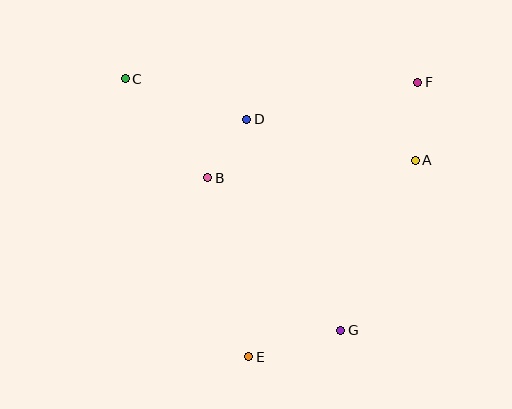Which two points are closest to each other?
Points B and D are closest to each other.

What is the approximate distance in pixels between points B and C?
The distance between B and C is approximately 129 pixels.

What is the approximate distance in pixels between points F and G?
The distance between F and G is approximately 260 pixels.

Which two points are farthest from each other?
Points C and G are farthest from each other.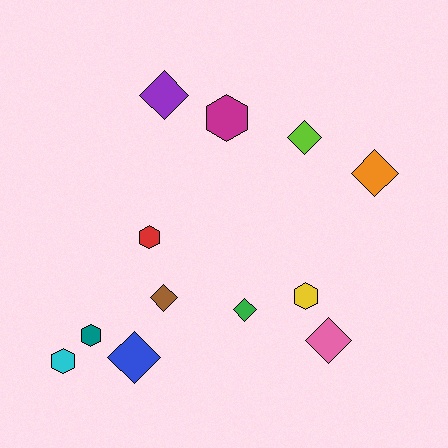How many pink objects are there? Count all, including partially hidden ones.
There is 1 pink object.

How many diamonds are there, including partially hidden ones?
There are 7 diamonds.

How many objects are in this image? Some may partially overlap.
There are 12 objects.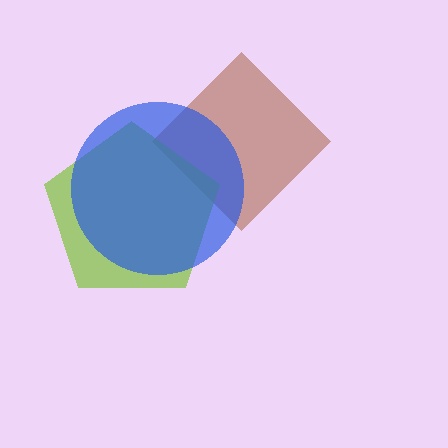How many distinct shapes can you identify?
There are 3 distinct shapes: a brown diamond, a lime pentagon, a blue circle.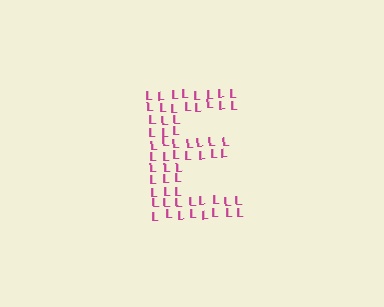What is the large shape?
The large shape is the letter E.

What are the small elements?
The small elements are letter L's.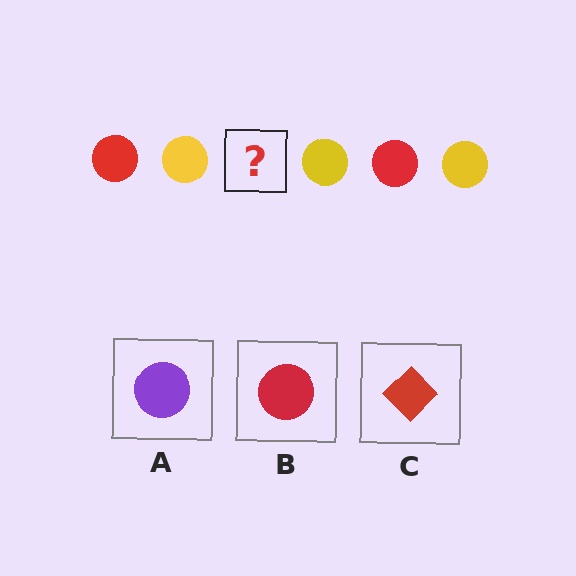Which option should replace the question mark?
Option B.